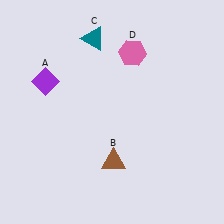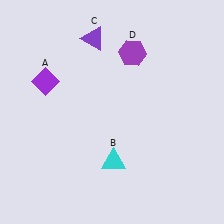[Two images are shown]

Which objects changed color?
B changed from brown to cyan. C changed from teal to purple. D changed from pink to purple.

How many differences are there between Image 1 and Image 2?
There are 3 differences between the two images.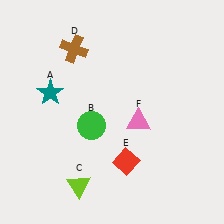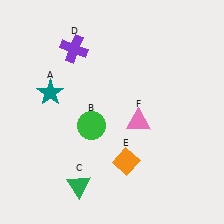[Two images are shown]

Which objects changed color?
C changed from lime to green. D changed from brown to purple. E changed from red to orange.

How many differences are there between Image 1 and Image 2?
There are 3 differences between the two images.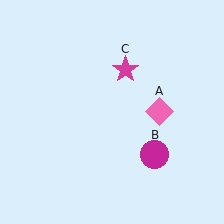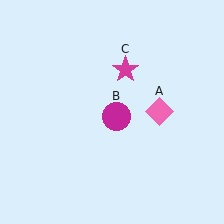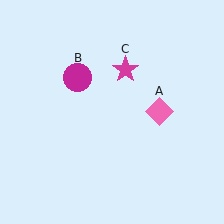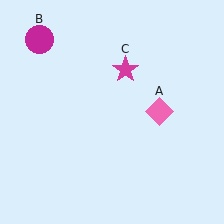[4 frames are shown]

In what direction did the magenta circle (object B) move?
The magenta circle (object B) moved up and to the left.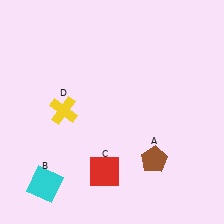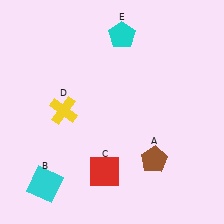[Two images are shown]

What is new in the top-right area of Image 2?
A cyan pentagon (E) was added in the top-right area of Image 2.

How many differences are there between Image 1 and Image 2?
There is 1 difference between the two images.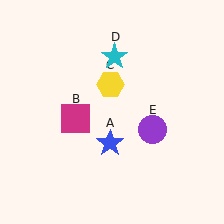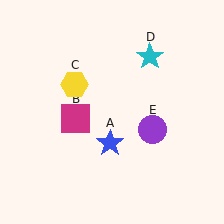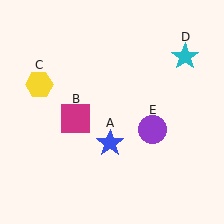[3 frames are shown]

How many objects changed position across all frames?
2 objects changed position: yellow hexagon (object C), cyan star (object D).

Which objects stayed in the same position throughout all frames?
Blue star (object A) and magenta square (object B) and purple circle (object E) remained stationary.